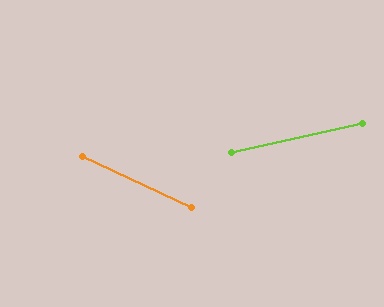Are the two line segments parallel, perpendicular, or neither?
Neither parallel nor perpendicular — they differ by about 37°.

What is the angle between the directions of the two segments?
Approximately 37 degrees.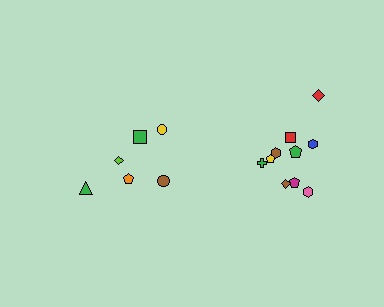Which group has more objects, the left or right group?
The right group.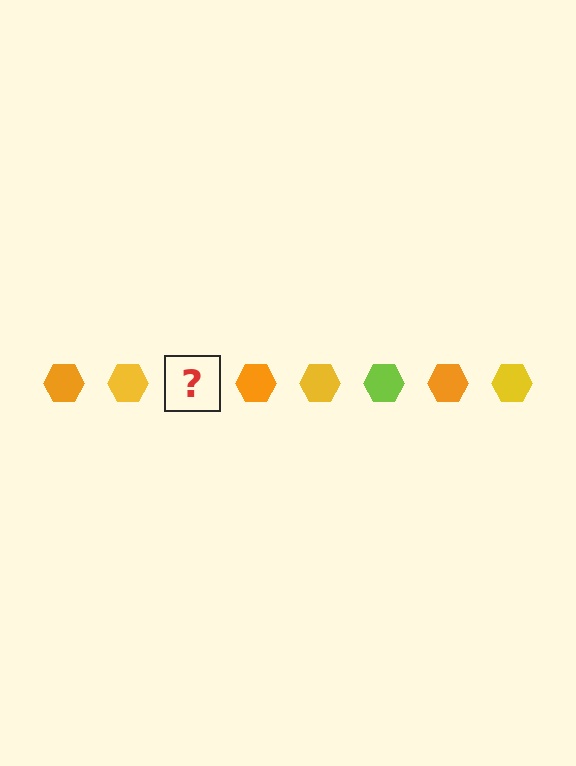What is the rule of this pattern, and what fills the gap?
The rule is that the pattern cycles through orange, yellow, lime hexagons. The gap should be filled with a lime hexagon.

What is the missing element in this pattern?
The missing element is a lime hexagon.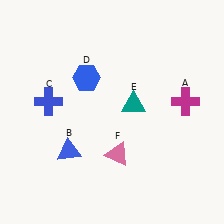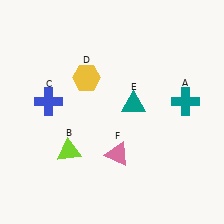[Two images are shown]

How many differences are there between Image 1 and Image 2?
There are 3 differences between the two images.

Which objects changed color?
A changed from magenta to teal. B changed from blue to lime. D changed from blue to yellow.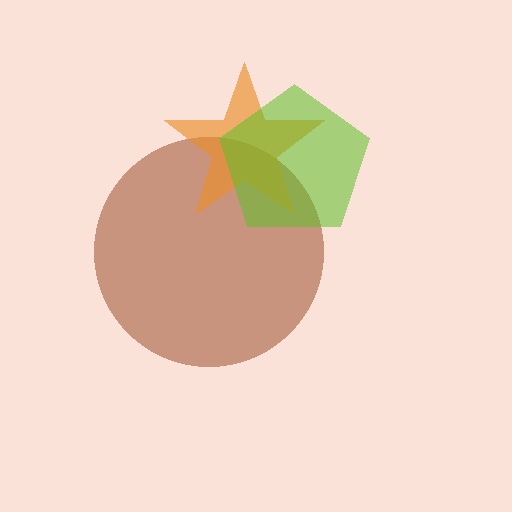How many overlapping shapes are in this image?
There are 3 overlapping shapes in the image.